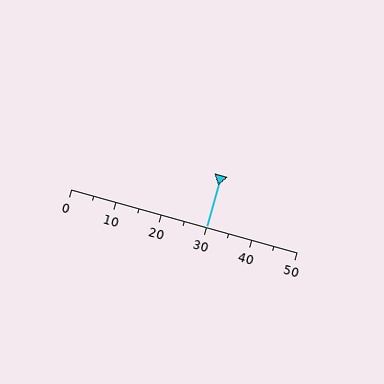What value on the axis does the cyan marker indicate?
The marker indicates approximately 30.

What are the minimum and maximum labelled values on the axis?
The axis runs from 0 to 50.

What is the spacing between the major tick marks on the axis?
The major ticks are spaced 10 apart.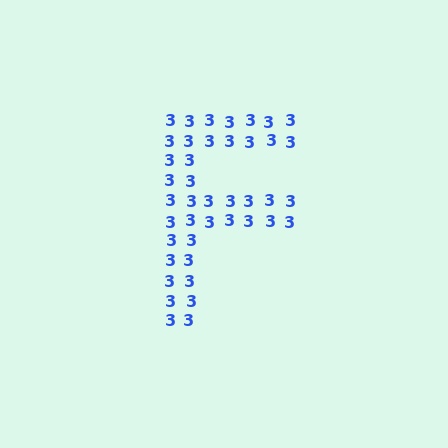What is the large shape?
The large shape is the letter F.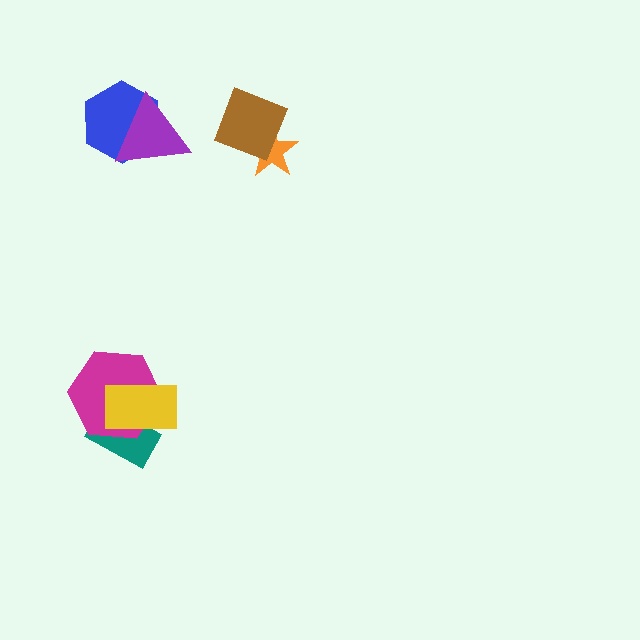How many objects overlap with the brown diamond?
1 object overlaps with the brown diamond.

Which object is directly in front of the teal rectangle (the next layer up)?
The magenta hexagon is directly in front of the teal rectangle.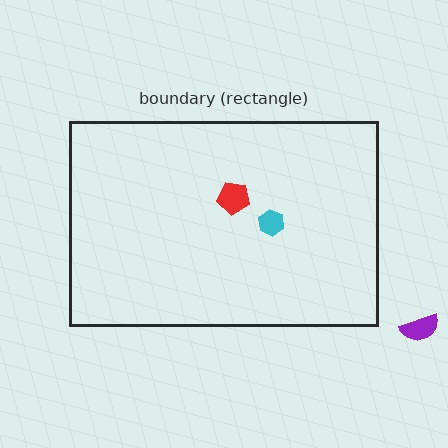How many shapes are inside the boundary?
2 inside, 1 outside.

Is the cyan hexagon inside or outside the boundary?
Inside.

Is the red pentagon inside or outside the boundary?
Inside.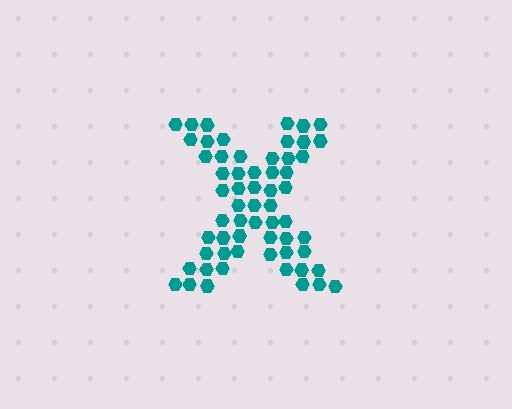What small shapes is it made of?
It is made of small hexagons.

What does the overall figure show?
The overall figure shows the letter X.